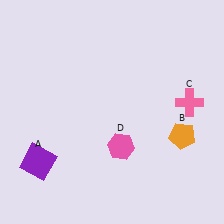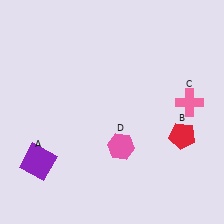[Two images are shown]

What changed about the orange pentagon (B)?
In Image 1, B is orange. In Image 2, it changed to red.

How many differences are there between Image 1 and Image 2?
There is 1 difference between the two images.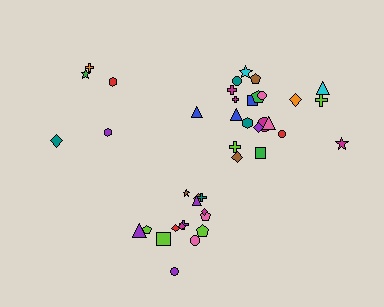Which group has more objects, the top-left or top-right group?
The top-right group.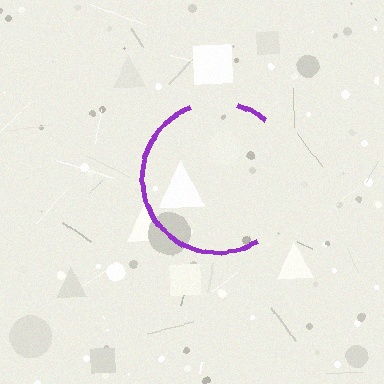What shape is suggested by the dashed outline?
The dashed outline suggests a circle.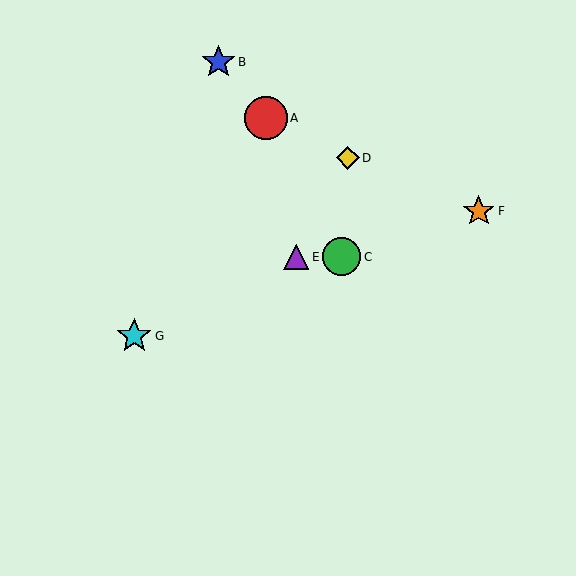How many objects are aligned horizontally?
2 objects (C, E) are aligned horizontally.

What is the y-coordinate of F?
Object F is at y≈211.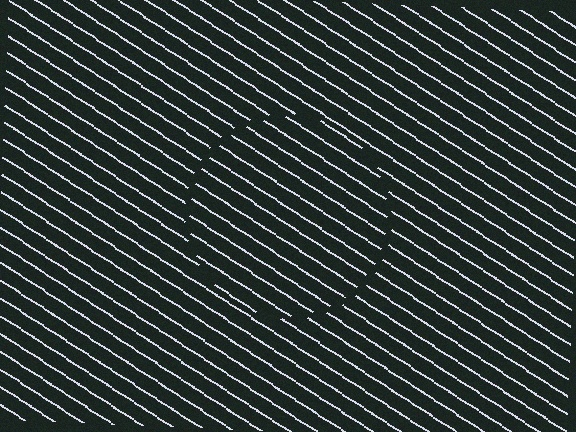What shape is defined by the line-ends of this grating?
An illusory circle. The interior of the shape contains the same grating, shifted by half a period — the contour is defined by the phase discontinuity where line-ends from the inner and outer gratings abut.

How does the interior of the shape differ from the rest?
The interior of the shape contains the same grating, shifted by half a period — the contour is defined by the phase discontinuity where line-ends from the inner and outer gratings abut.